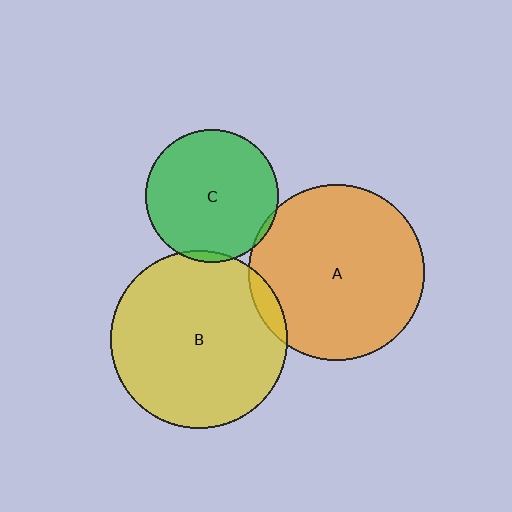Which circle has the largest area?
Circle B (yellow).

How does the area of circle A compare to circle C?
Approximately 1.8 times.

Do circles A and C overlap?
Yes.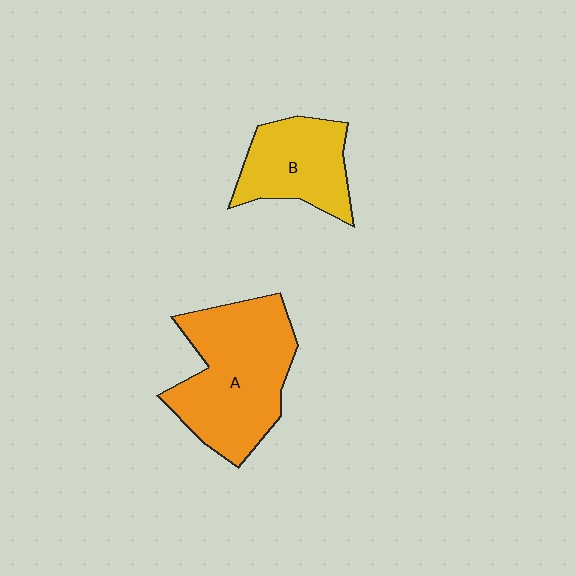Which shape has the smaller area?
Shape B (yellow).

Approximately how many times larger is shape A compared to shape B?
Approximately 1.7 times.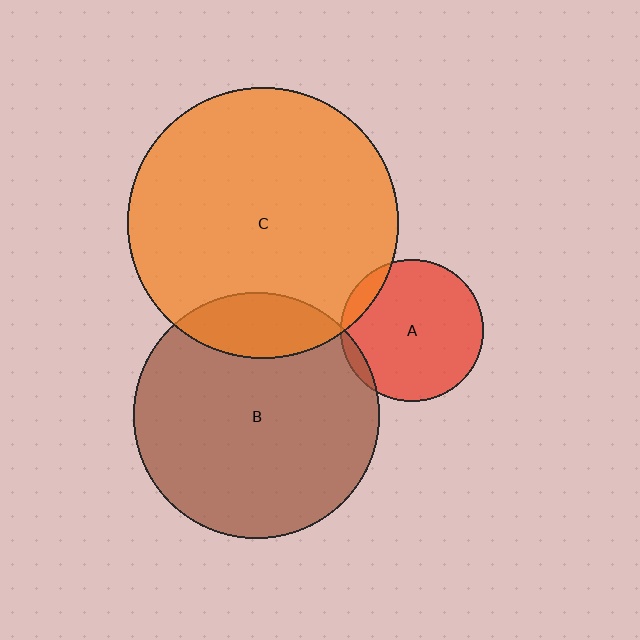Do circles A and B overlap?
Yes.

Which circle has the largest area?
Circle C (orange).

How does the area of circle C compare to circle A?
Approximately 3.6 times.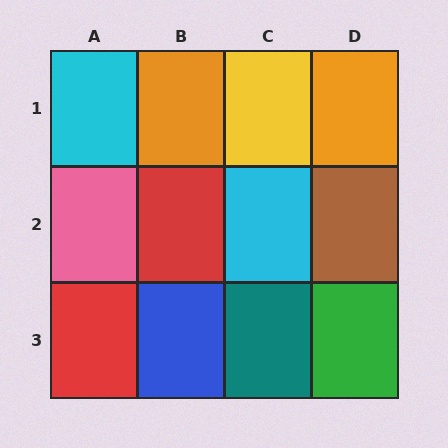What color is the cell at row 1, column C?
Yellow.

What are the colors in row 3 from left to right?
Red, blue, teal, green.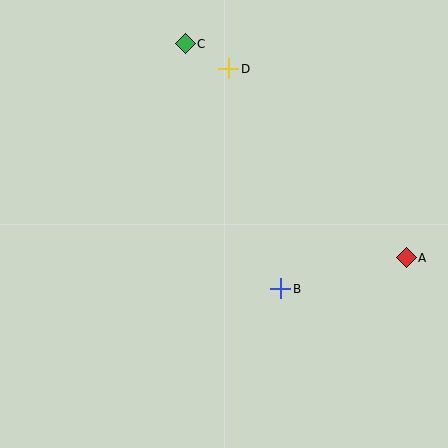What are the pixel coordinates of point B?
Point B is at (281, 289).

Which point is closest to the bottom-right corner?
Point A is closest to the bottom-right corner.